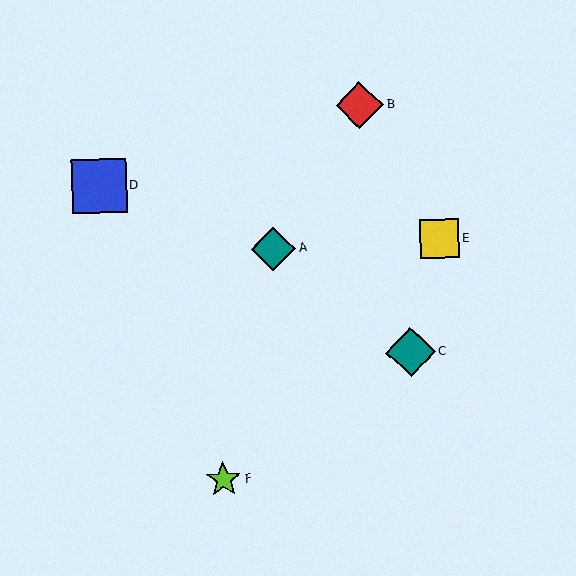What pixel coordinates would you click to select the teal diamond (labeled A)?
Click at (273, 249) to select the teal diamond A.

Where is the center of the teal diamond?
The center of the teal diamond is at (411, 352).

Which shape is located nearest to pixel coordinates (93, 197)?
The blue square (labeled D) at (99, 186) is nearest to that location.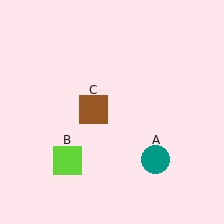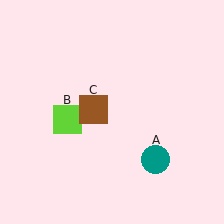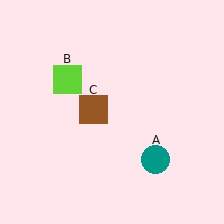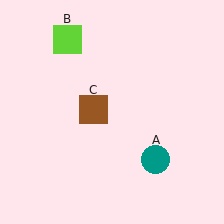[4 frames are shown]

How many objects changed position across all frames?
1 object changed position: lime square (object B).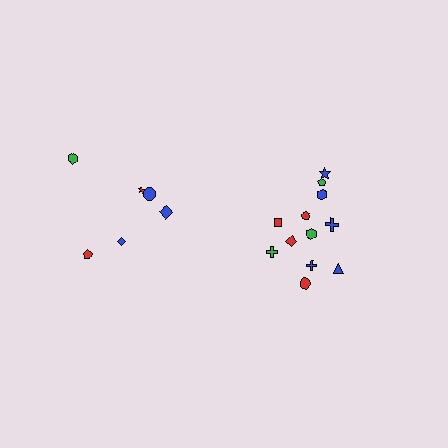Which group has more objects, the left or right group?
The right group.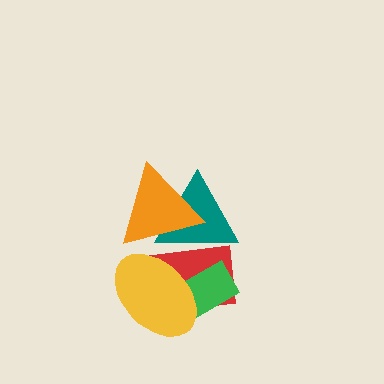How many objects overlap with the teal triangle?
2 objects overlap with the teal triangle.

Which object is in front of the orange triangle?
The yellow ellipse is in front of the orange triangle.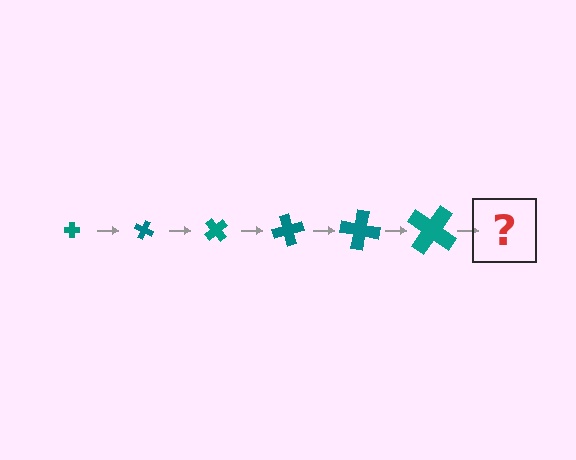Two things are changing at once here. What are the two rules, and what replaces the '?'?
The two rules are that the cross grows larger each step and it rotates 25 degrees each step. The '?' should be a cross, larger than the previous one and rotated 150 degrees from the start.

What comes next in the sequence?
The next element should be a cross, larger than the previous one and rotated 150 degrees from the start.